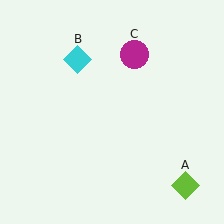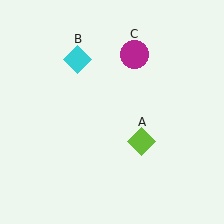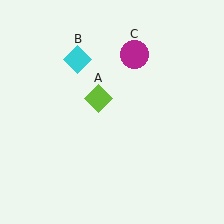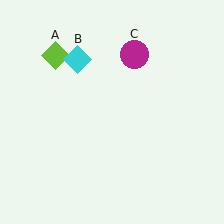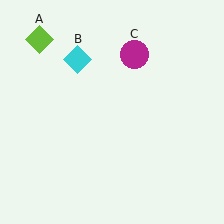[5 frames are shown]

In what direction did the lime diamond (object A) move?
The lime diamond (object A) moved up and to the left.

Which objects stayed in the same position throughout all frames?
Cyan diamond (object B) and magenta circle (object C) remained stationary.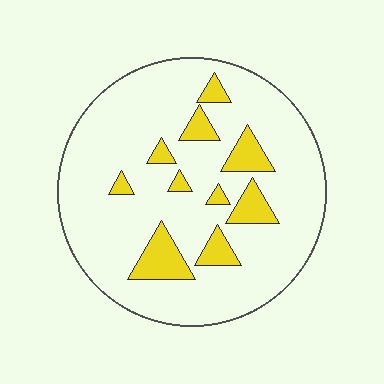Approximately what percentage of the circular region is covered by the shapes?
Approximately 15%.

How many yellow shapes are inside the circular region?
10.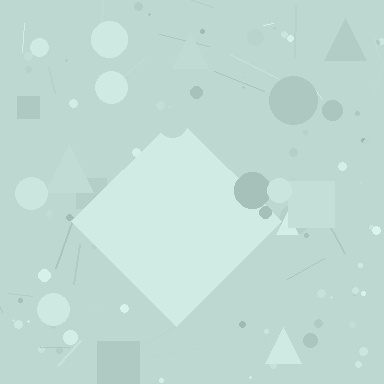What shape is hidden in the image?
A diamond is hidden in the image.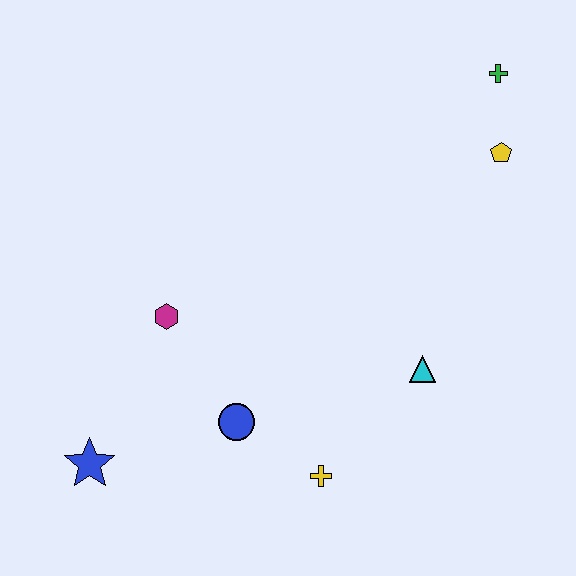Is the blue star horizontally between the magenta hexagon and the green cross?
No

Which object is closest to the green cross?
The yellow pentagon is closest to the green cross.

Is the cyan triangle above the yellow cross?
Yes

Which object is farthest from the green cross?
The blue star is farthest from the green cross.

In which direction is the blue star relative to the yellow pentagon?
The blue star is to the left of the yellow pentagon.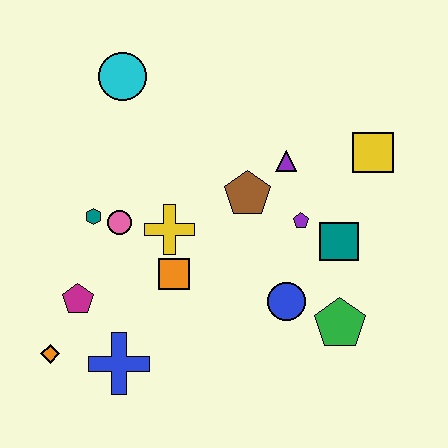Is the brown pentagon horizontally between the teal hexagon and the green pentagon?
Yes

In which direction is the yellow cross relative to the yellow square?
The yellow cross is to the left of the yellow square.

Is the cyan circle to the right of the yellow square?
No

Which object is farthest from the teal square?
The orange diamond is farthest from the teal square.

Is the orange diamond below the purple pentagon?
Yes